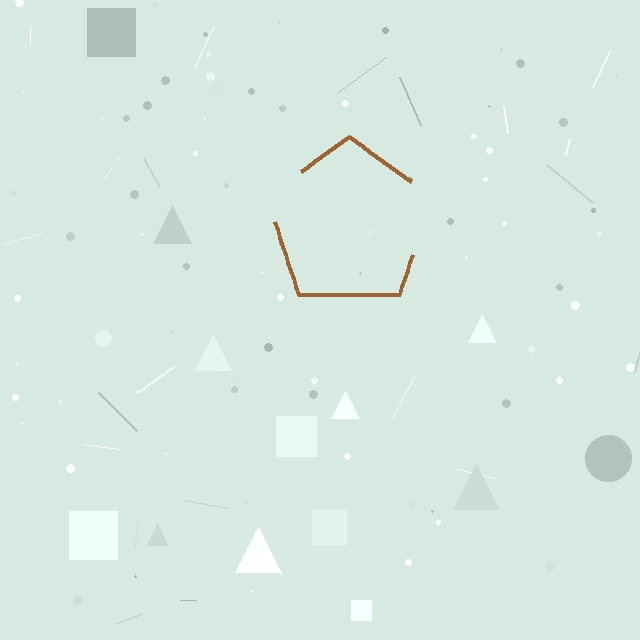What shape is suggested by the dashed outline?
The dashed outline suggests a pentagon.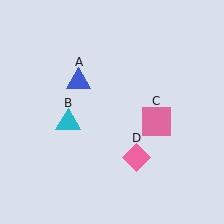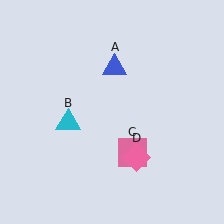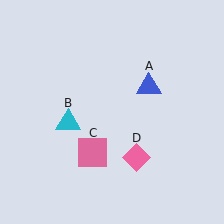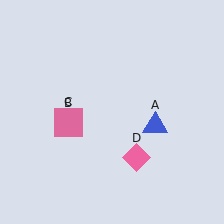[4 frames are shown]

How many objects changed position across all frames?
2 objects changed position: blue triangle (object A), pink square (object C).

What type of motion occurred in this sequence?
The blue triangle (object A), pink square (object C) rotated clockwise around the center of the scene.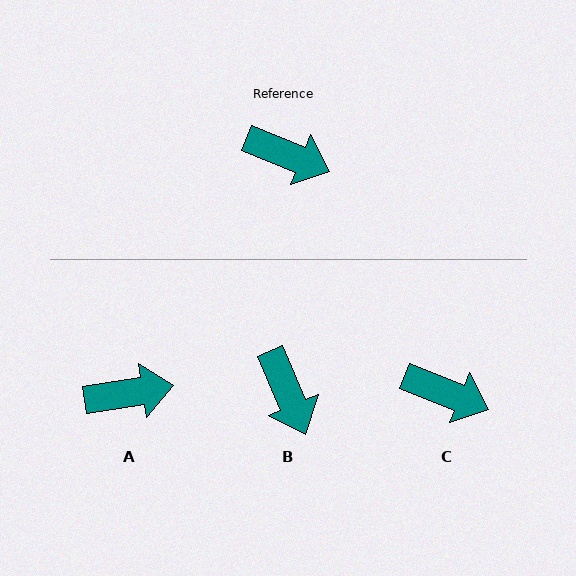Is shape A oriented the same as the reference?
No, it is off by about 31 degrees.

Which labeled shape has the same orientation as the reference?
C.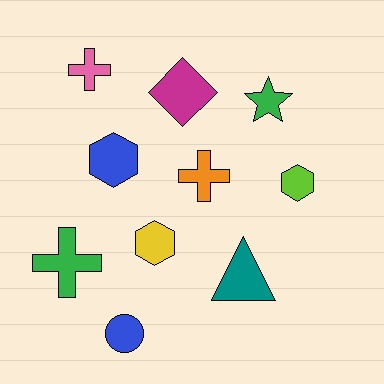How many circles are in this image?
There is 1 circle.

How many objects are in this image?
There are 10 objects.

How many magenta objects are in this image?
There is 1 magenta object.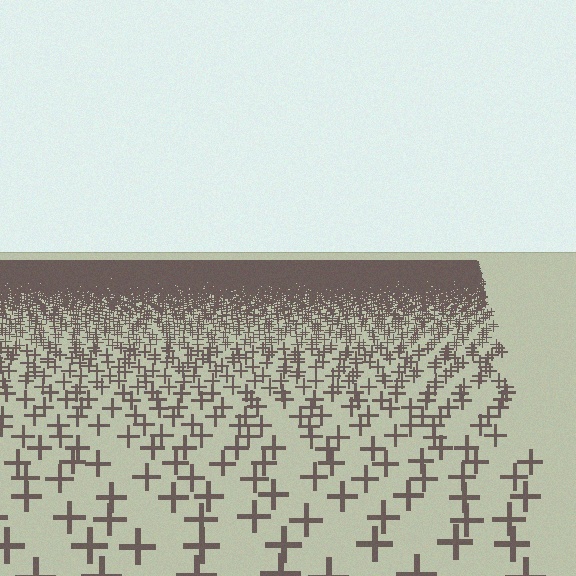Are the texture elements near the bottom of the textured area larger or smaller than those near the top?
Larger. Near the bottom, elements are closer to the viewer and appear at a bigger on-screen size.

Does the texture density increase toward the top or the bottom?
Density increases toward the top.